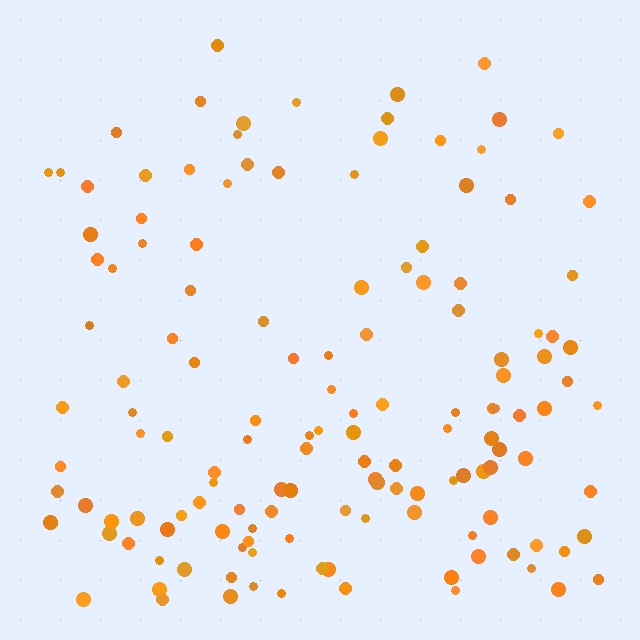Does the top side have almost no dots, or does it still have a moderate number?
Still a moderate number, just noticeably fewer than the bottom.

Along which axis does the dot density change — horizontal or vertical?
Vertical.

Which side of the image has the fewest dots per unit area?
The top.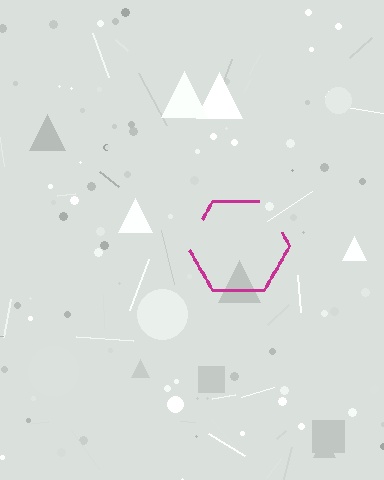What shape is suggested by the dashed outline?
The dashed outline suggests a hexagon.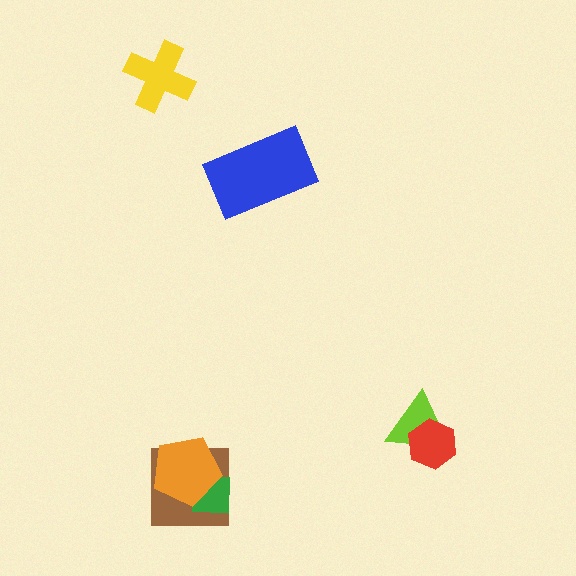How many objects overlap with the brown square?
2 objects overlap with the brown square.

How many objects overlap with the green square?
2 objects overlap with the green square.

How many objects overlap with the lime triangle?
1 object overlaps with the lime triangle.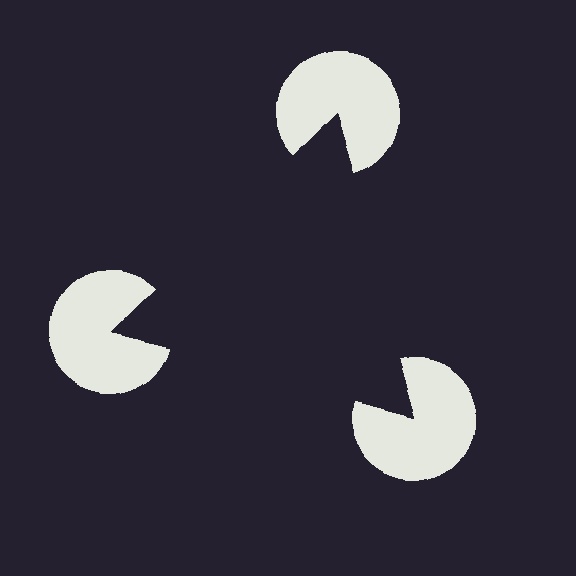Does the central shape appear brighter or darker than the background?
It typically appears slightly darker than the background, even though no actual brightness change is drawn.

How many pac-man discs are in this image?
There are 3 — one at each vertex of the illusory triangle.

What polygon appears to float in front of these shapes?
An illusory triangle — its edges are inferred from the aligned wedge cuts in the pac-man discs, not physically drawn.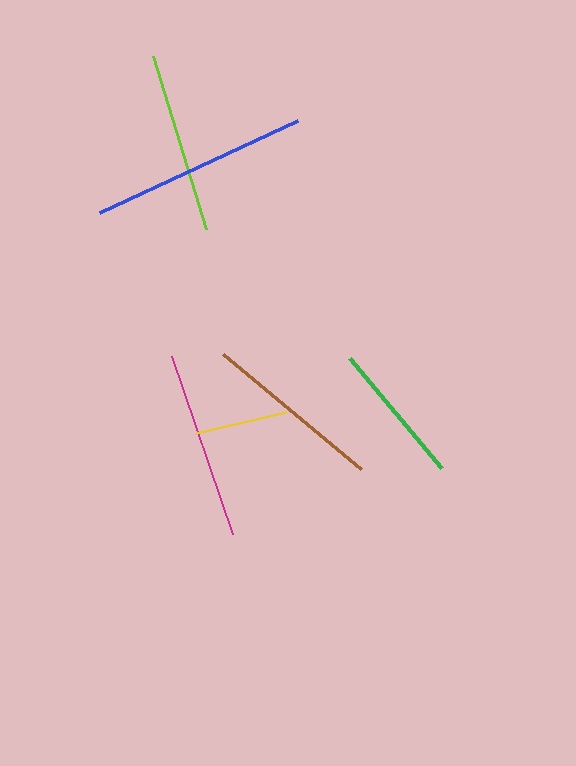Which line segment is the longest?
The blue line is the longest at approximately 218 pixels.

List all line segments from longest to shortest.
From longest to shortest: blue, magenta, lime, brown, green, yellow.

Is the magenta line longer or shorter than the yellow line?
The magenta line is longer than the yellow line.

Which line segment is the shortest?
The yellow line is the shortest at approximately 92 pixels.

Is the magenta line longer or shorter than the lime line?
The magenta line is longer than the lime line.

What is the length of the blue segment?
The blue segment is approximately 218 pixels long.